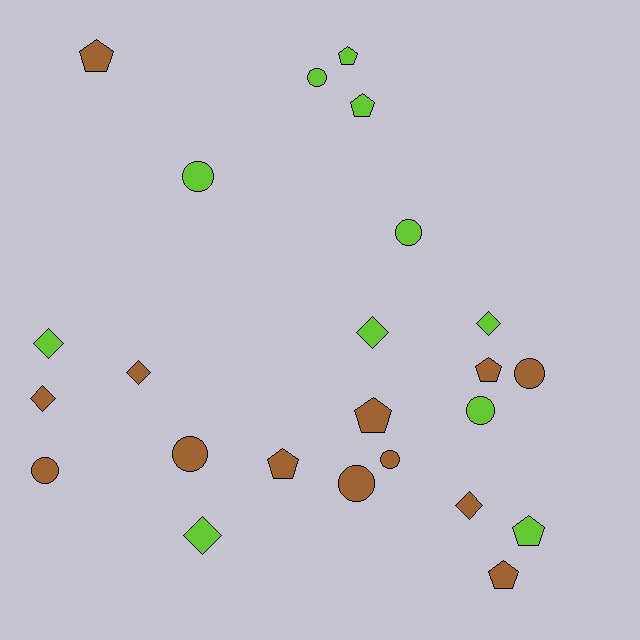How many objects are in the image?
There are 24 objects.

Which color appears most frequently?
Brown, with 13 objects.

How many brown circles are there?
There are 5 brown circles.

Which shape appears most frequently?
Circle, with 9 objects.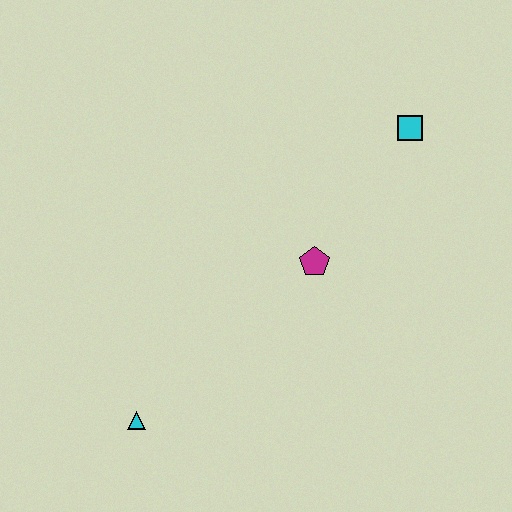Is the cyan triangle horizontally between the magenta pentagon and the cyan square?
No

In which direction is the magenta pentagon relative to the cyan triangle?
The magenta pentagon is to the right of the cyan triangle.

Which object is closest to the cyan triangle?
The magenta pentagon is closest to the cyan triangle.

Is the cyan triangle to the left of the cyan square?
Yes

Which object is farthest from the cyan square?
The cyan triangle is farthest from the cyan square.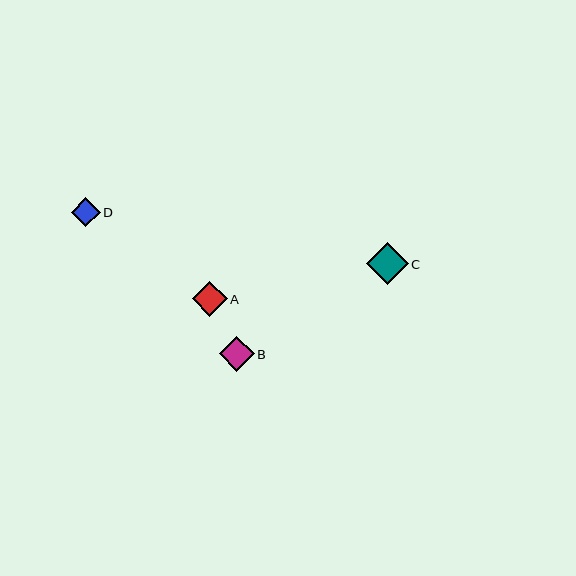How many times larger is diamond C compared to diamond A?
Diamond C is approximately 1.2 times the size of diamond A.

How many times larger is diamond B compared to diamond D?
Diamond B is approximately 1.2 times the size of diamond D.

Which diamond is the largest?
Diamond C is the largest with a size of approximately 42 pixels.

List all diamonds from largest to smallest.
From largest to smallest: C, B, A, D.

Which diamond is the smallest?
Diamond D is the smallest with a size of approximately 29 pixels.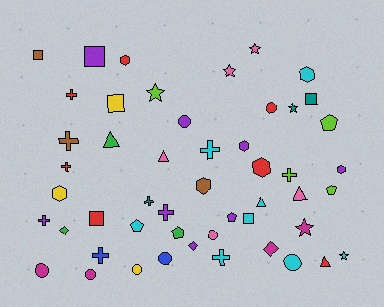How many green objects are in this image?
There are 3 green objects.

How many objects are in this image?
There are 50 objects.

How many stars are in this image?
There are 6 stars.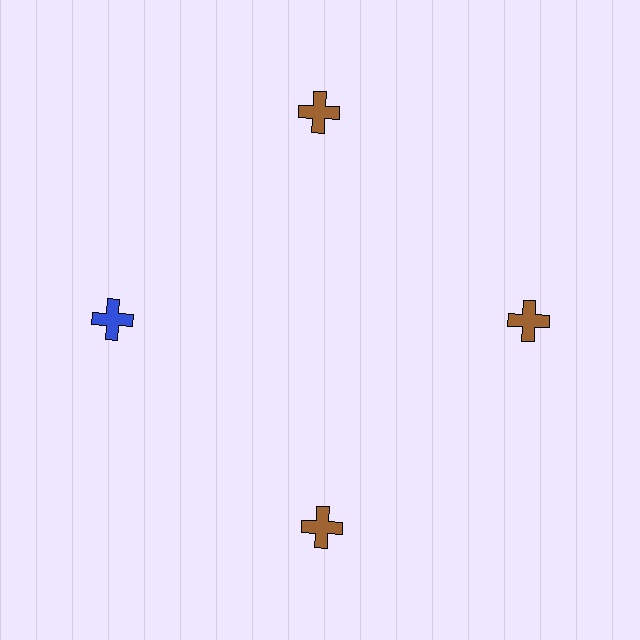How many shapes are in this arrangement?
There are 4 shapes arranged in a ring pattern.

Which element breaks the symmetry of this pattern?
The blue cross at roughly the 9 o'clock position breaks the symmetry. All other shapes are brown crosses.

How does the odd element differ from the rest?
It has a different color: blue instead of brown.